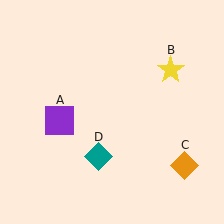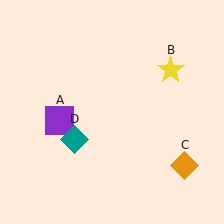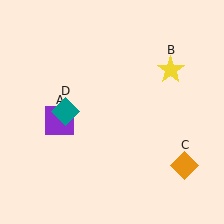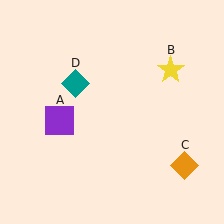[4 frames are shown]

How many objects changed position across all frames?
1 object changed position: teal diamond (object D).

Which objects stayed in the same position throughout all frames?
Purple square (object A) and yellow star (object B) and orange diamond (object C) remained stationary.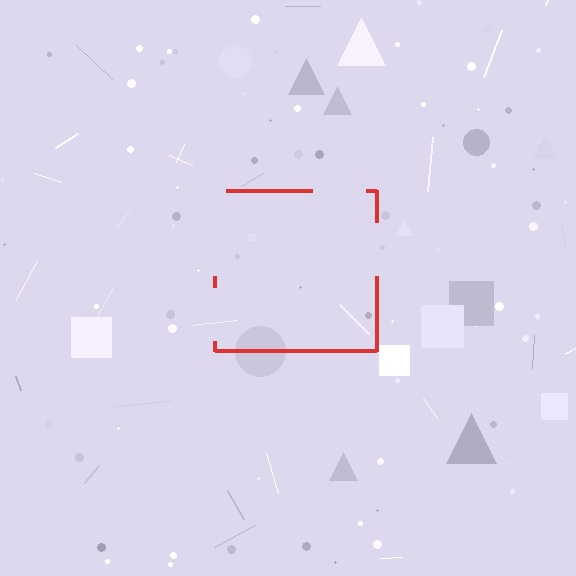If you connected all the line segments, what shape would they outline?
They would outline a square.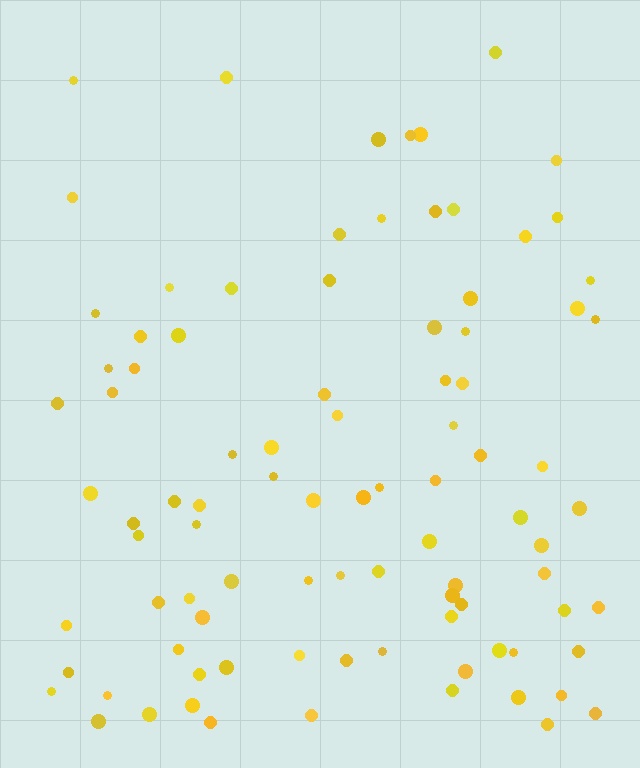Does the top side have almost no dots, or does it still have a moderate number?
Still a moderate number, just noticeably fewer than the bottom.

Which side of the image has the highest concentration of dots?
The bottom.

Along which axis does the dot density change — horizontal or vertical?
Vertical.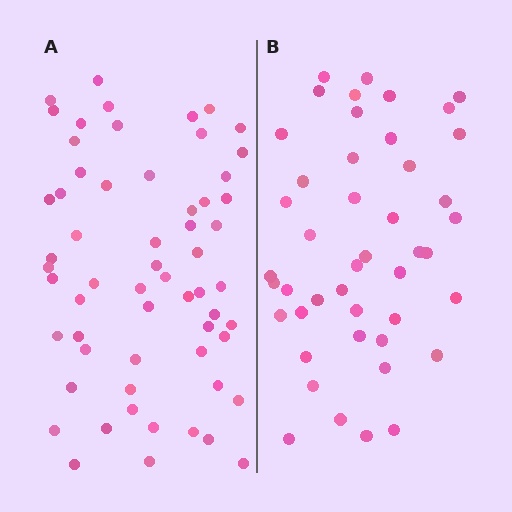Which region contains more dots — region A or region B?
Region A (the left region) has more dots.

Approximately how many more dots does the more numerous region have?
Region A has approximately 15 more dots than region B.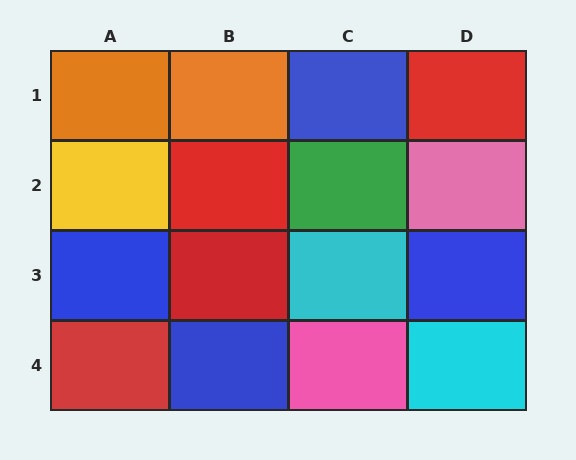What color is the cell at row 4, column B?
Blue.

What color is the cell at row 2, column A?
Yellow.